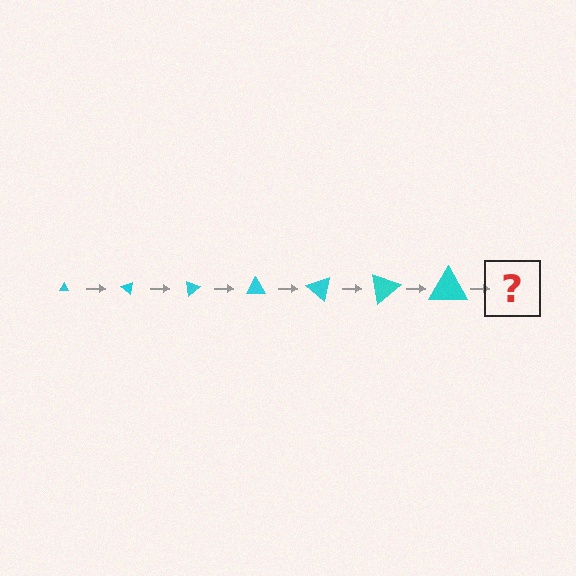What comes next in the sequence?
The next element should be a triangle, larger than the previous one and rotated 280 degrees from the start.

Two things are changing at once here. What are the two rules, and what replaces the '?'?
The two rules are that the triangle grows larger each step and it rotates 40 degrees each step. The '?' should be a triangle, larger than the previous one and rotated 280 degrees from the start.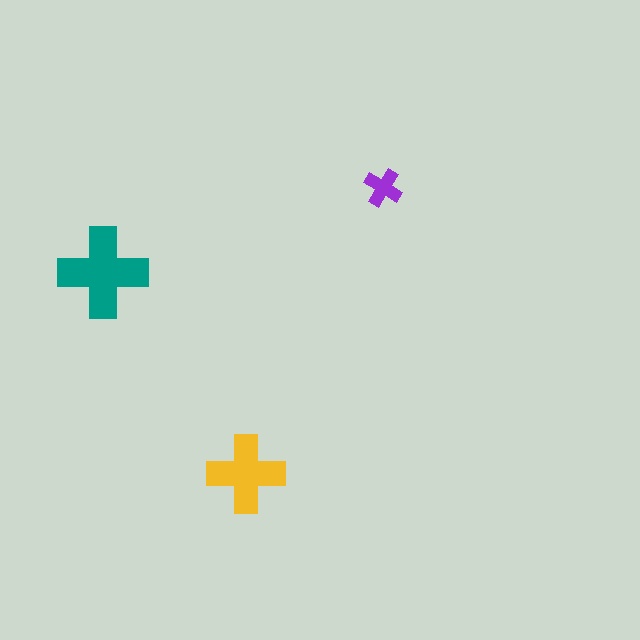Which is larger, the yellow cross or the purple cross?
The yellow one.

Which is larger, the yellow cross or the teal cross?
The teal one.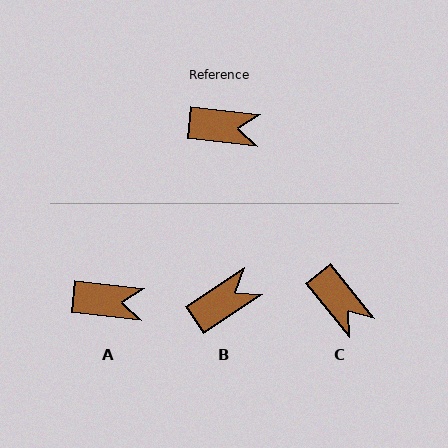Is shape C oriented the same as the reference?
No, it is off by about 45 degrees.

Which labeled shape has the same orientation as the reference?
A.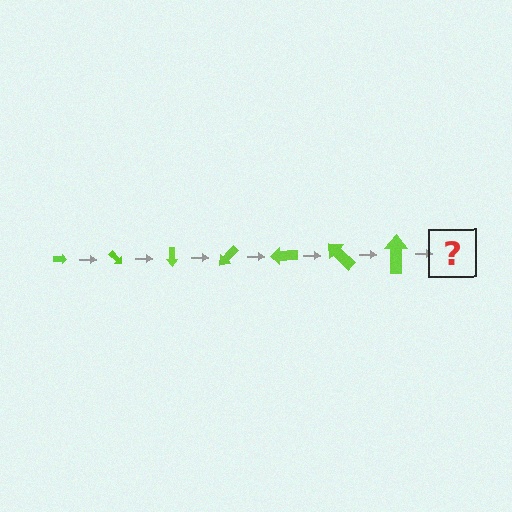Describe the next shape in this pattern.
It should be an arrow, larger than the previous one and rotated 315 degrees from the start.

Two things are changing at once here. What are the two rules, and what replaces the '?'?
The two rules are that the arrow grows larger each step and it rotates 45 degrees each step. The '?' should be an arrow, larger than the previous one and rotated 315 degrees from the start.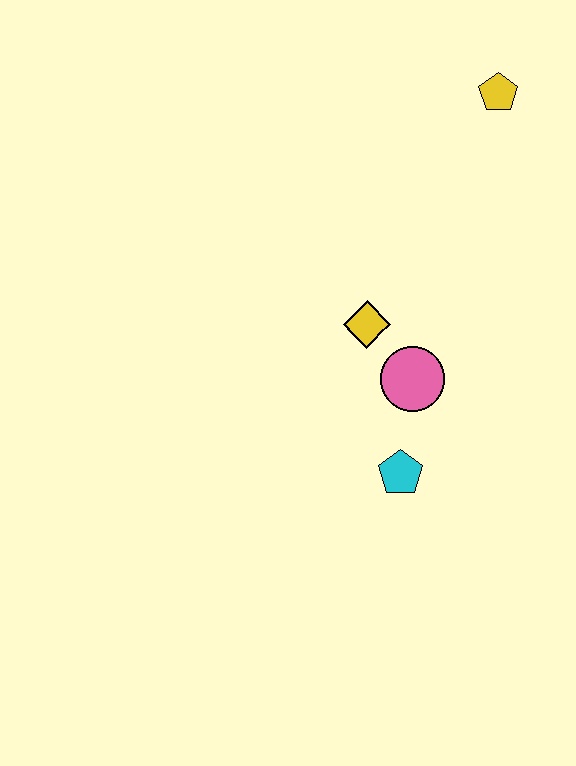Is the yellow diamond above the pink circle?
Yes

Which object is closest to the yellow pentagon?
The yellow diamond is closest to the yellow pentagon.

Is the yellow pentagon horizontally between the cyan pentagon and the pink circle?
No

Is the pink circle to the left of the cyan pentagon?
No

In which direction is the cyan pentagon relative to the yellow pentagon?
The cyan pentagon is below the yellow pentagon.